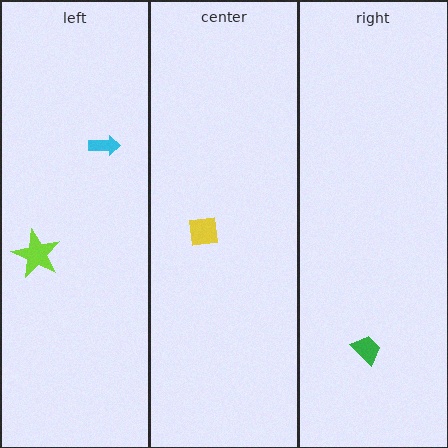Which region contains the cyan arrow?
The left region.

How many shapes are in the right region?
1.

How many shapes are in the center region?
1.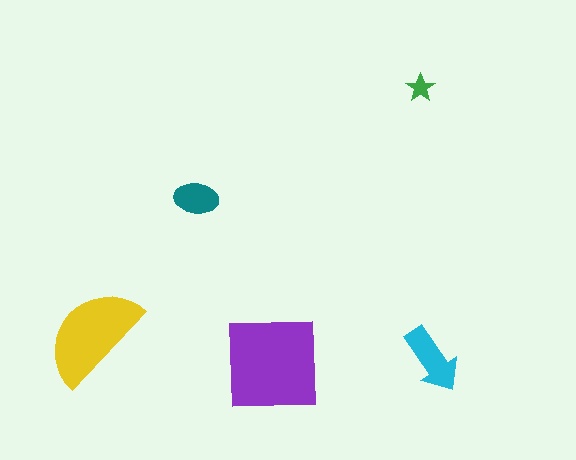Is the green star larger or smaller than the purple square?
Smaller.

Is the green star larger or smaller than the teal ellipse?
Smaller.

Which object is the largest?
The purple square.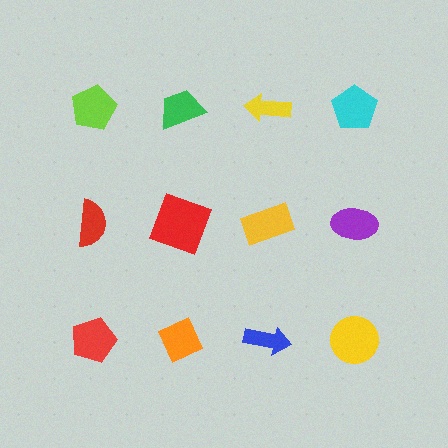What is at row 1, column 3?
A yellow arrow.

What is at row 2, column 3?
A yellow rectangle.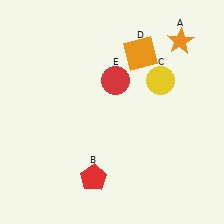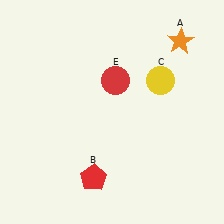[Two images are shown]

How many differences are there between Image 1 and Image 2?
There is 1 difference between the two images.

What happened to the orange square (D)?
The orange square (D) was removed in Image 2. It was in the top-right area of Image 1.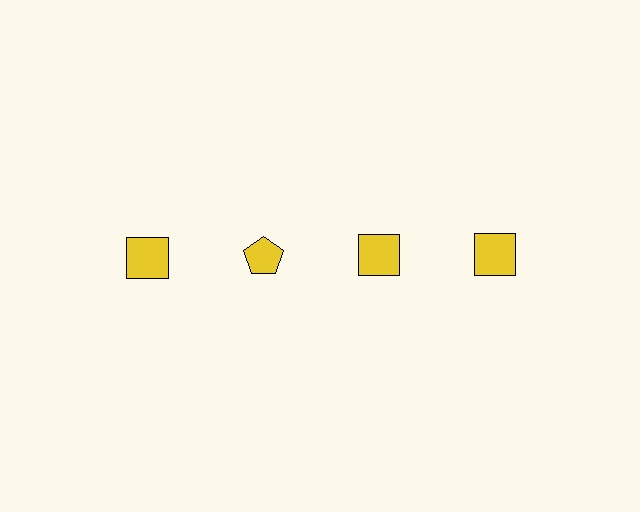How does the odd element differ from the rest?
It has a different shape: pentagon instead of square.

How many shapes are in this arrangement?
There are 4 shapes arranged in a grid pattern.